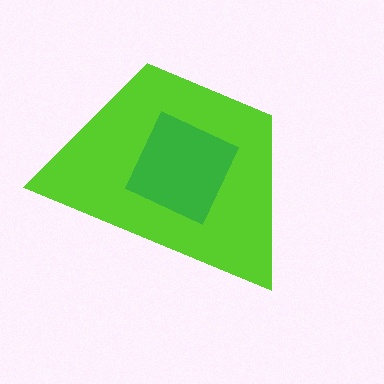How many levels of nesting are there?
2.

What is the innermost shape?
The green diamond.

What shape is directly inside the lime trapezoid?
The green diamond.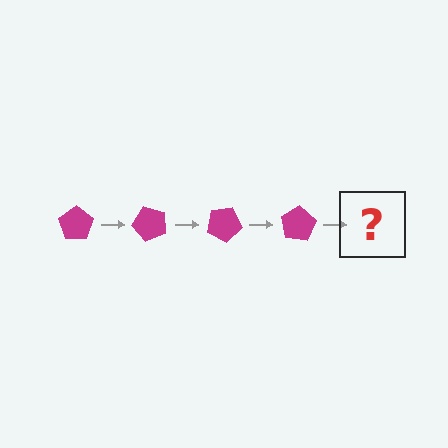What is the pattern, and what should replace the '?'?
The pattern is that the pentagon rotates 50 degrees each step. The '?' should be a magenta pentagon rotated 200 degrees.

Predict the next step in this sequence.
The next step is a magenta pentagon rotated 200 degrees.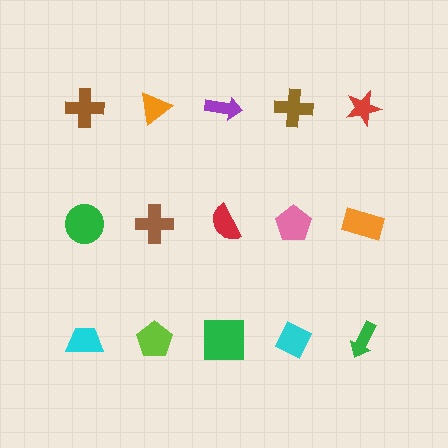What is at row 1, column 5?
A red star.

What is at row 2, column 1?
A green circle.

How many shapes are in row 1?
5 shapes.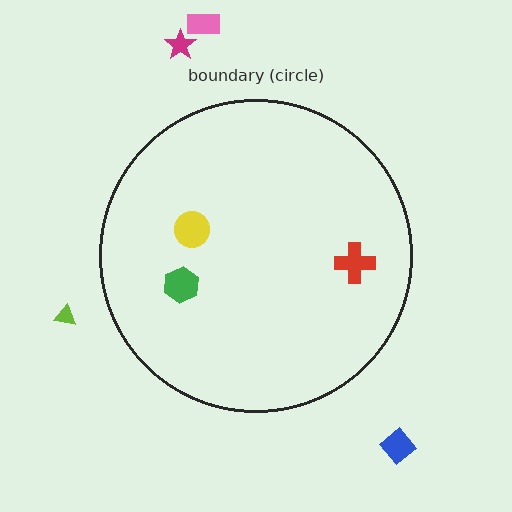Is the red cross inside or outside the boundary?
Inside.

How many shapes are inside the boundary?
3 inside, 4 outside.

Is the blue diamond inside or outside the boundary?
Outside.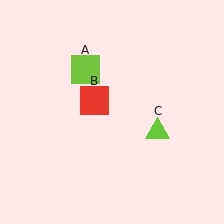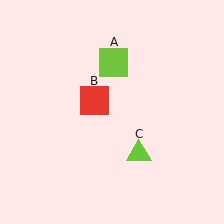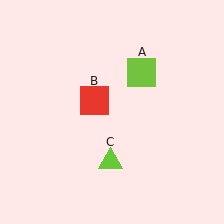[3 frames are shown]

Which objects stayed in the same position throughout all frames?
Red square (object B) remained stationary.